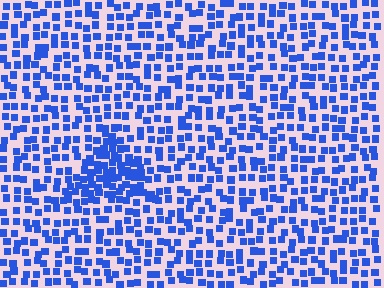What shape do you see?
I see a triangle.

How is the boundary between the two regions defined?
The boundary is defined by a change in element density (approximately 2.0x ratio). All elements are the same color, size, and shape.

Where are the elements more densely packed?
The elements are more densely packed inside the triangle boundary.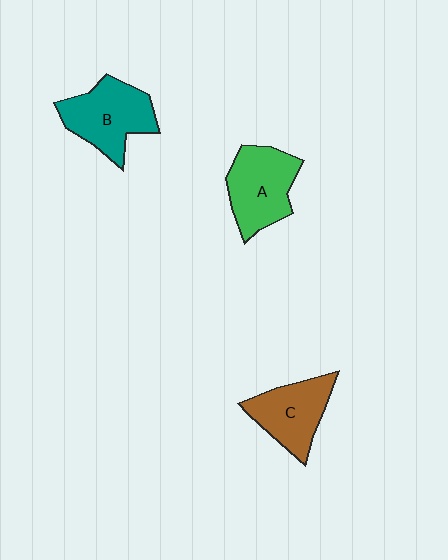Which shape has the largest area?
Shape B (teal).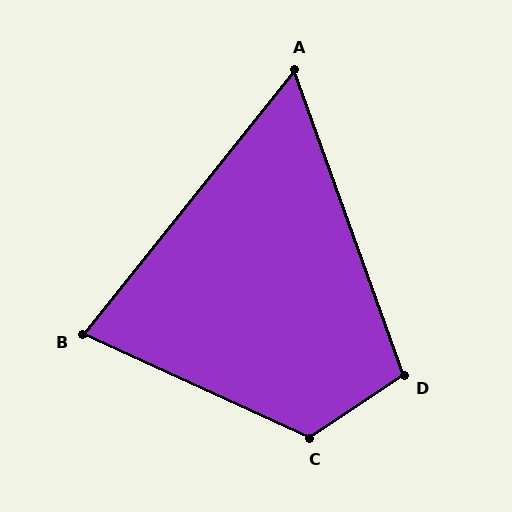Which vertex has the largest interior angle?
C, at approximately 122 degrees.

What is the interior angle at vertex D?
Approximately 104 degrees (obtuse).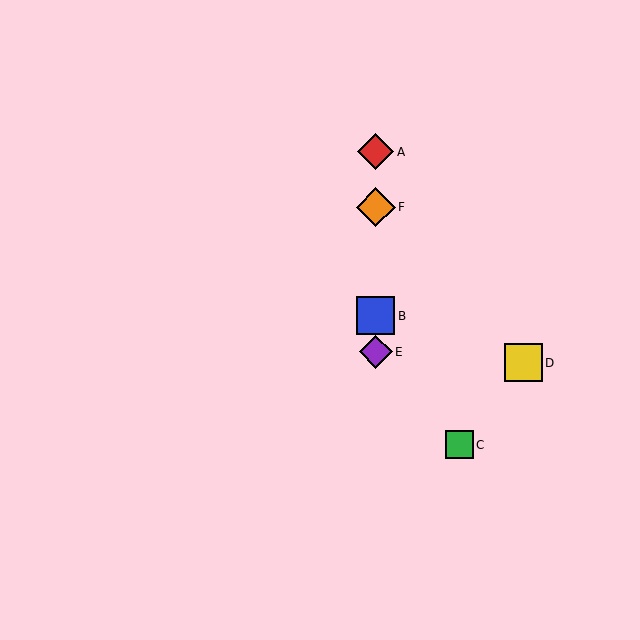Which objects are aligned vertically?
Objects A, B, E, F are aligned vertically.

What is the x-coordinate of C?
Object C is at x≈460.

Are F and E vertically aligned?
Yes, both are at x≈376.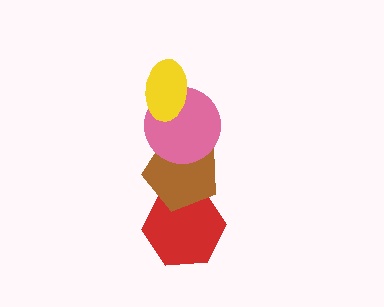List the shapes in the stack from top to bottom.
From top to bottom: the yellow ellipse, the pink circle, the brown pentagon, the red hexagon.